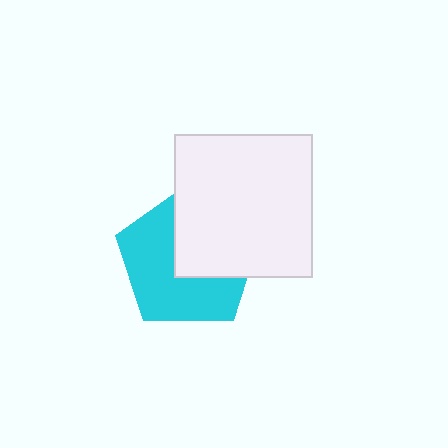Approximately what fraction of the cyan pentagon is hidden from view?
Roughly 43% of the cyan pentagon is hidden behind the white rectangle.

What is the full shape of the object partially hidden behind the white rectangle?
The partially hidden object is a cyan pentagon.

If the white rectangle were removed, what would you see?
You would see the complete cyan pentagon.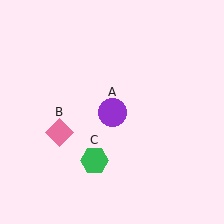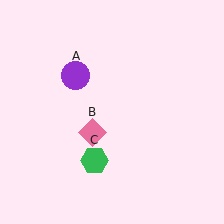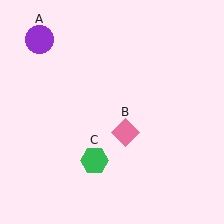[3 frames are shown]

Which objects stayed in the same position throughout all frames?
Green hexagon (object C) remained stationary.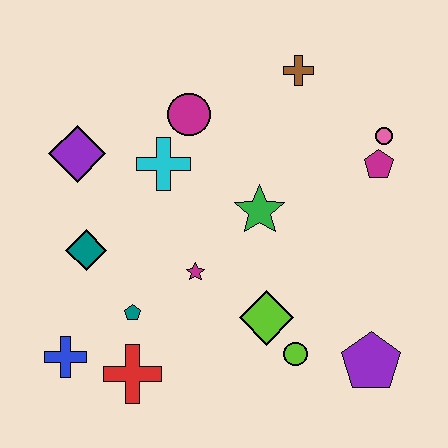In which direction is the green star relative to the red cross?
The green star is above the red cross.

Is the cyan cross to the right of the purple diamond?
Yes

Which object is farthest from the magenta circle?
The purple pentagon is farthest from the magenta circle.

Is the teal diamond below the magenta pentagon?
Yes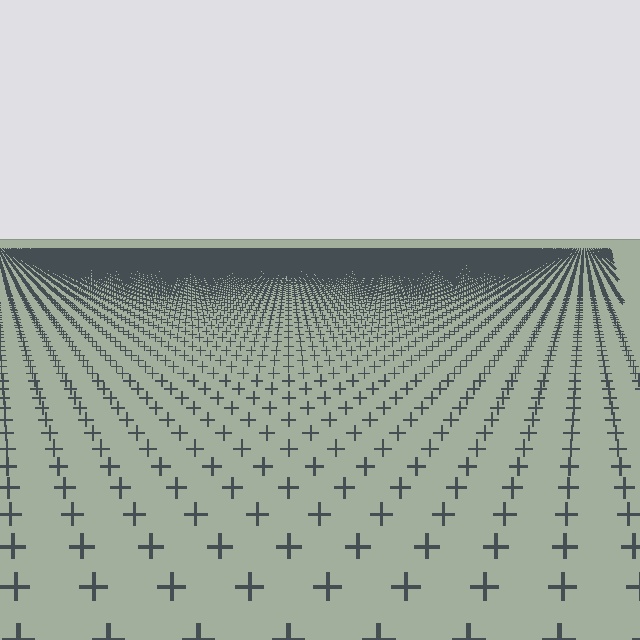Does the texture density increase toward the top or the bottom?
Density increases toward the top.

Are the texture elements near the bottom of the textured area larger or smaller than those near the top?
Larger. Near the bottom, elements are closer to the viewer and appear at a bigger on-screen size.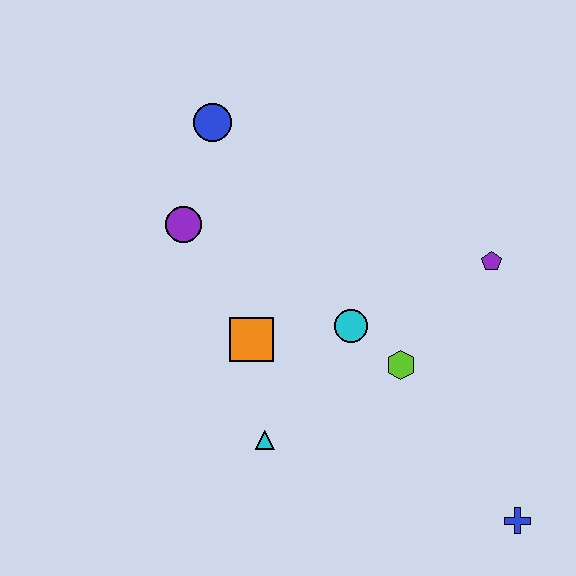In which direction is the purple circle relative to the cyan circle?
The purple circle is to the left of the cyan circle.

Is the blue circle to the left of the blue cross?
Yes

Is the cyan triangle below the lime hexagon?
Yes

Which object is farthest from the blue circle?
The blue cross is farthest from the blue circle.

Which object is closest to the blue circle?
The purple circle is closest to the blue circle.